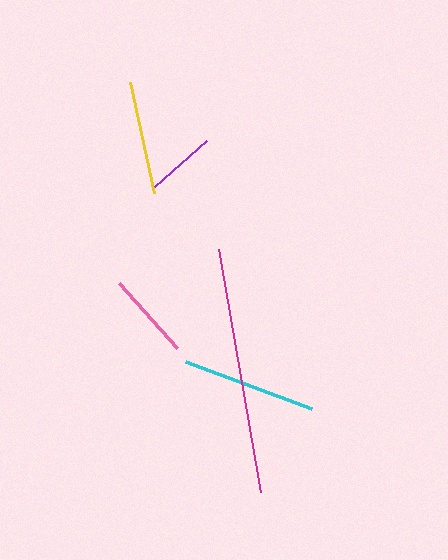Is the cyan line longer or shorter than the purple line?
The cyan line is longer than the purple line.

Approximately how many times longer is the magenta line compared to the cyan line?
The magenta line is approximately 1.8 times the length of the cyan line.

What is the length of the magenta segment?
The magenta segment is approximately 247 pixels long.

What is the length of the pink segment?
The pink segment is approximately 87 pixels long.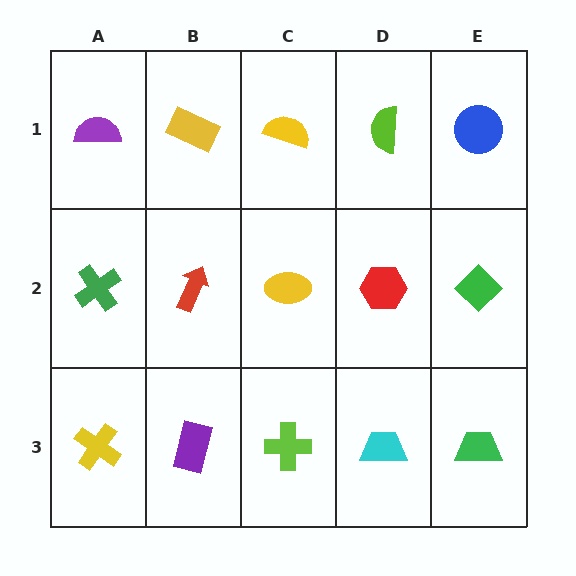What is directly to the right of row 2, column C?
A red hexagon.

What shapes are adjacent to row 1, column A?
A green cross (row 2, column A), a yellow rectangle (row 1, column B).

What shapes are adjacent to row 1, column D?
A red hexagon (row 2, column D), a yellow semicircle (row 1, column C), a blue circle (row 1, column E).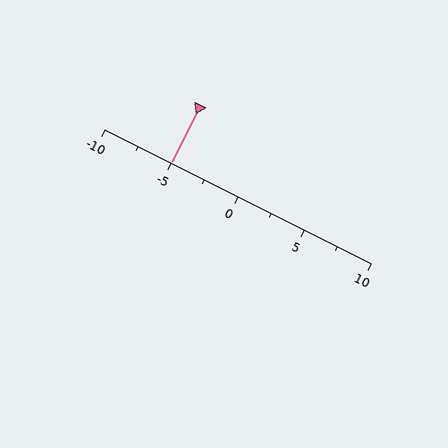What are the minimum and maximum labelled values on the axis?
The axis runs from -10 to 10.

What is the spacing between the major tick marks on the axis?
The major ticks are spaced 5 apart.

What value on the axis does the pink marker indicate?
The marker indicates approximately -5.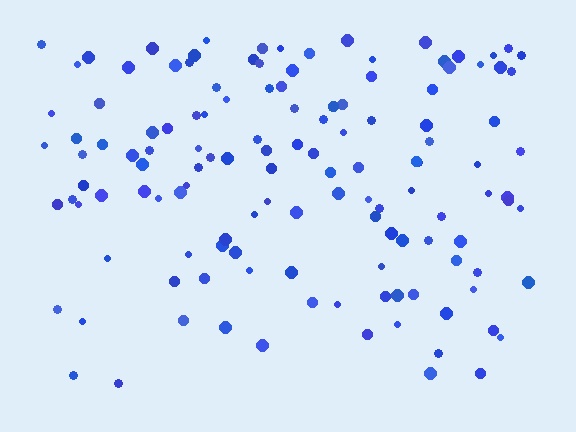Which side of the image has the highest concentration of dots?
The top.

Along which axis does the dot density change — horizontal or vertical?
Vertical.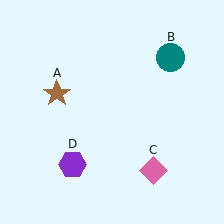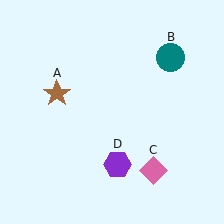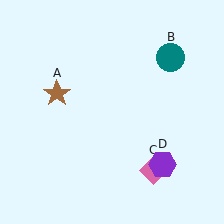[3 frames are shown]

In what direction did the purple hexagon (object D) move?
The purple hexagon (object D) moved right.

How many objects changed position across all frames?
1 object changed position: purple hexagon (object D).